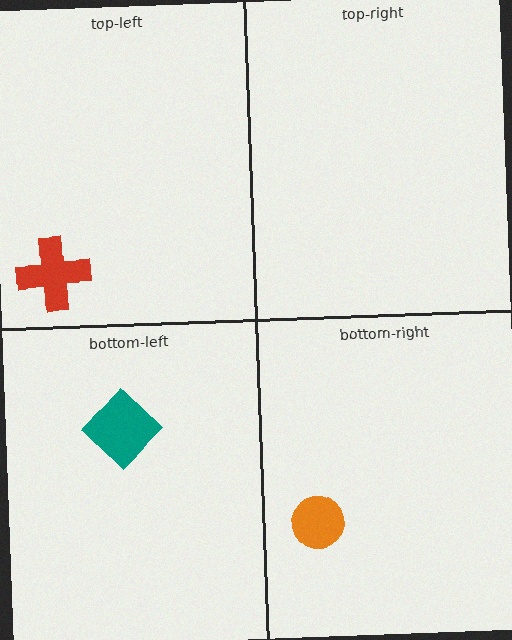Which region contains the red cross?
The top-left region.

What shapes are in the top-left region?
The red cross.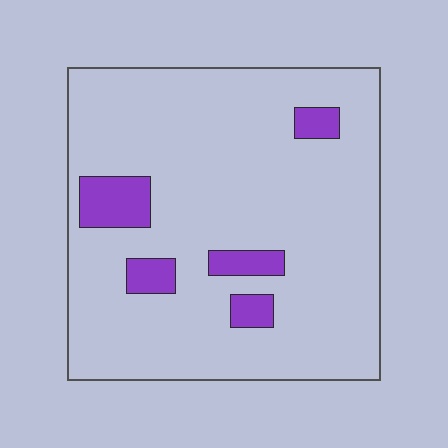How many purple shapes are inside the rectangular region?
5.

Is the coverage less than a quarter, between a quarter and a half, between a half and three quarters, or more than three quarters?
Less than a quarter.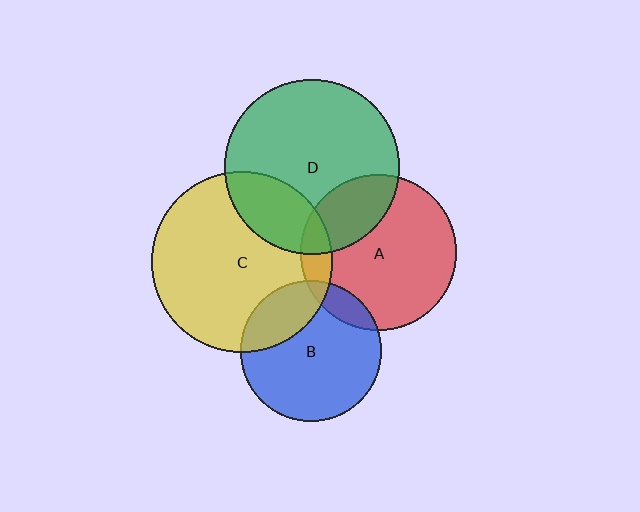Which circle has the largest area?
Circle C (yellow).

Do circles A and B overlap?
Yes.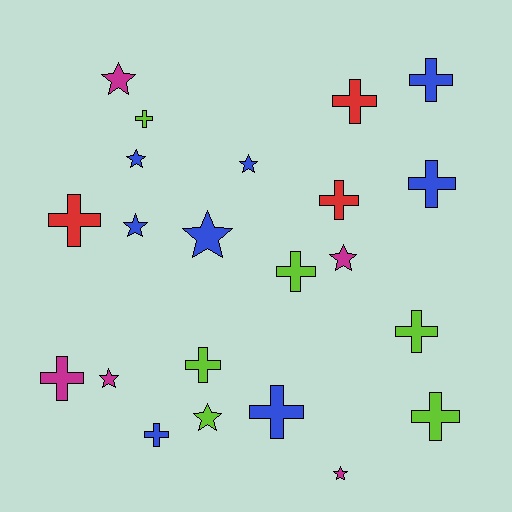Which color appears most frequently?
Blue, with 8 objects.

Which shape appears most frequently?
Cross, with 13 objects.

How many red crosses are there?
There are 3 red crosses.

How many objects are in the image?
There are 22 objects.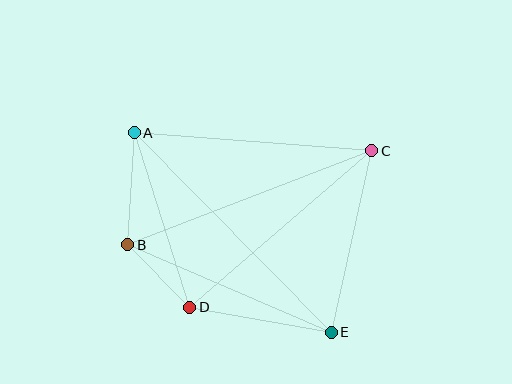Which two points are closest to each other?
Points B and D are closest to each other.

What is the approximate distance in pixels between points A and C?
The distance between A and C is approximately 238 pixels.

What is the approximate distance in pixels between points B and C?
The distance between B and C is approximately 262 pixels.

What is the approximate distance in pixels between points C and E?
The distance between C and E is approximately 186 pixels.